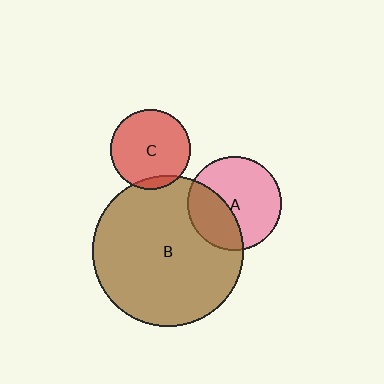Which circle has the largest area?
Circle B (brown).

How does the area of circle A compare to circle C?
Approximately 1.4 times.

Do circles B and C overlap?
Yes.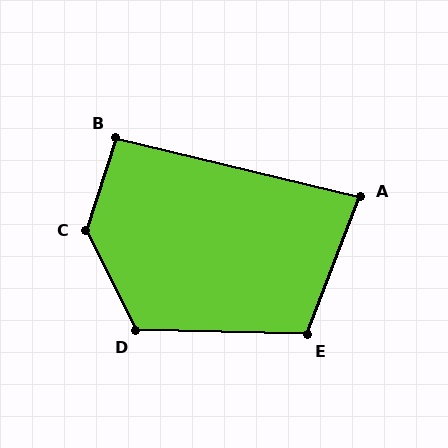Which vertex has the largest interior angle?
C, at approximately 136 degrees.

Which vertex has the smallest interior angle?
A, at approximately 83 degrees.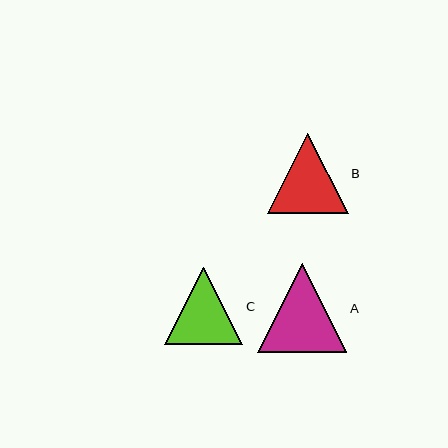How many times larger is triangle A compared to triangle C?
Triangle A is approximately 1.1 times the size of triangle C.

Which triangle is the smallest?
Triangle C is the smallest with a size of approximately 78 pixels.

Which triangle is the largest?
Triangle A is the largest with a size of approximately 89 pixels.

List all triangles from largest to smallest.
From largest to smallest: A, B, C.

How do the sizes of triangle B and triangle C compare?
Triangle B and triangle C are approximately the same size.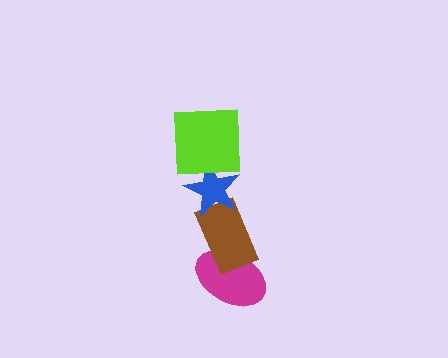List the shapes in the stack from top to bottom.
From top to bottom: the lime square, the blue star, the brown rectangle, the magenta ellipse.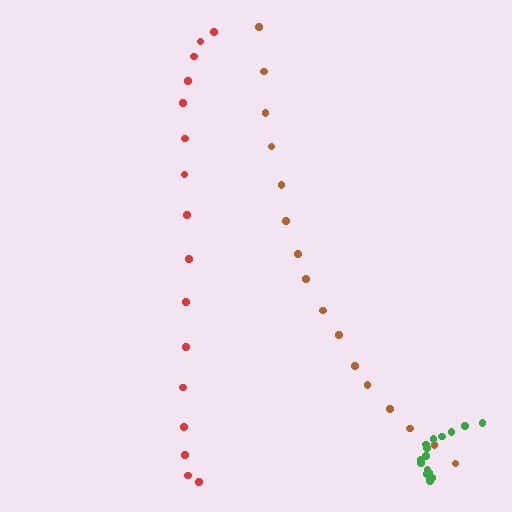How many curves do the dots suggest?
There are 3 distinct paths.